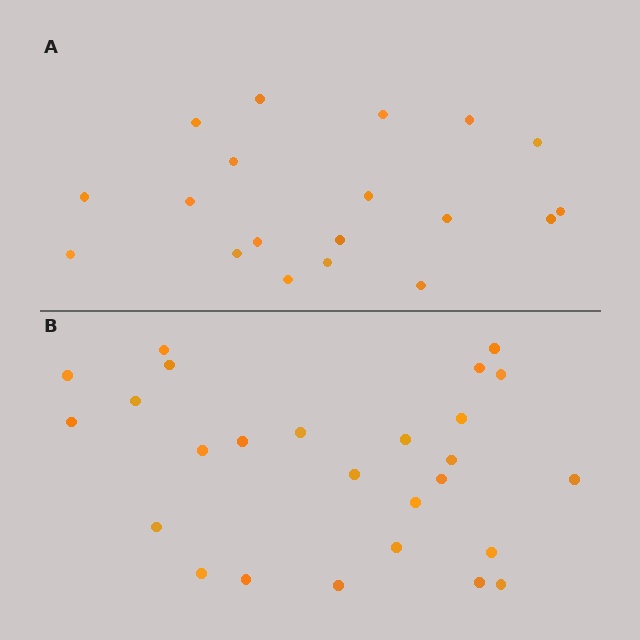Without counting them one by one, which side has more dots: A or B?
Region B (the bottom region) has more dots.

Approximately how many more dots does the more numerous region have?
Region B has roughly 8 or so more dots than region A.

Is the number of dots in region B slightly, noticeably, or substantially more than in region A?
Region B has noticeably more, but not dramatically so. The ratio is roughly 1.4 to 1.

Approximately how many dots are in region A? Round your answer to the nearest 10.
About 20 dots. (The exact count is 19, which rounds to 20.)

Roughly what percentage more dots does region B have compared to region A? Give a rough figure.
About 35% more.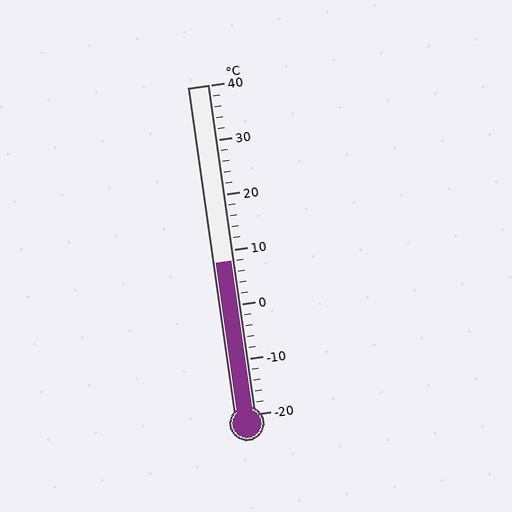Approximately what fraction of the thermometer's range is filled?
The thermometer is filled to approximately 45% of its range.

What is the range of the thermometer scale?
The thermometer scale ranges from -20°C to 40°C.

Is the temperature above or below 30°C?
The temperature is below 30°C.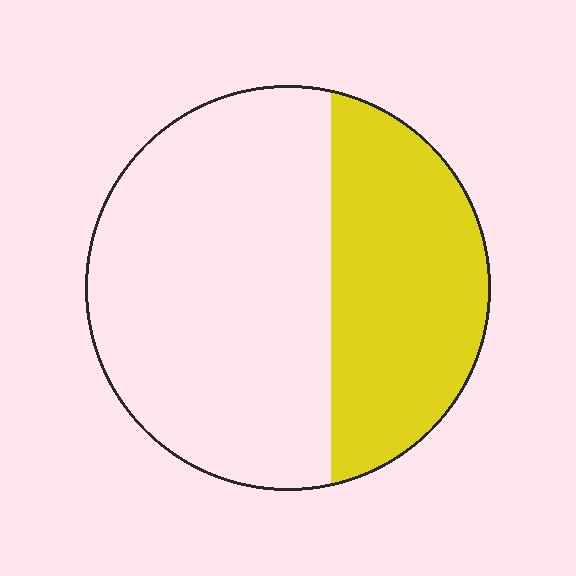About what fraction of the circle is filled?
About three eighths (3/8).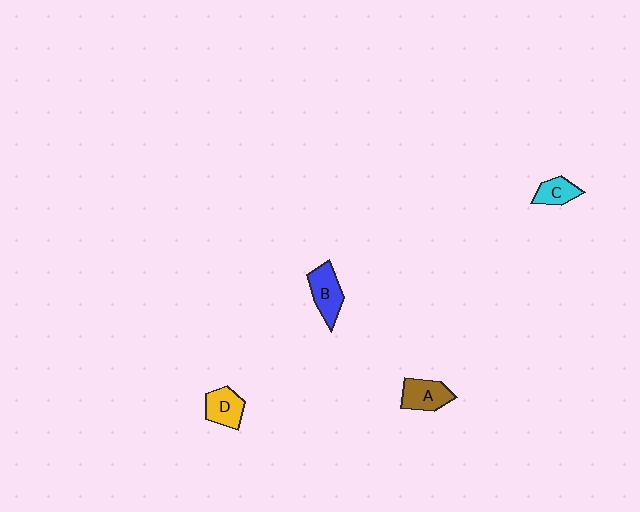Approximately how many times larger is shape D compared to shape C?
Approximately 1.3 times.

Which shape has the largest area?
Shape B (blue).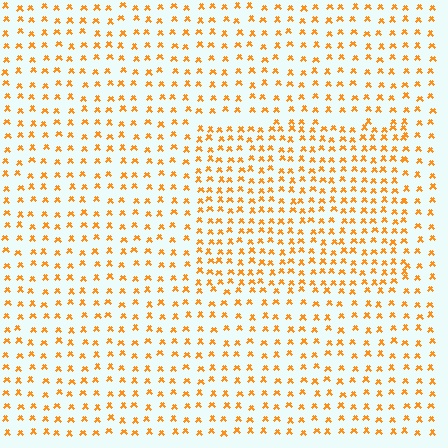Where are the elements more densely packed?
The elements are more densely packed inside the rectangle boundary.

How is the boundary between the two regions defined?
The boundary is defined by a change in element density (approximately 1.6x ratio). All elements are the same color, size, and shape.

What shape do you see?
I see a rectangle.